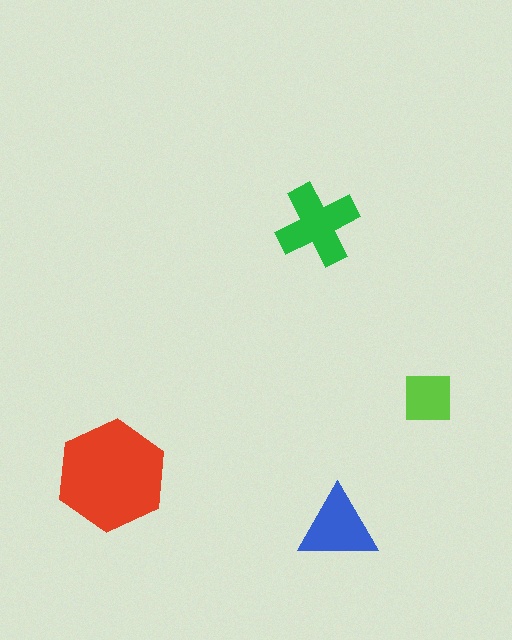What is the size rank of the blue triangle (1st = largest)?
3rd.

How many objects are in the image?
There are 4 objects in the image.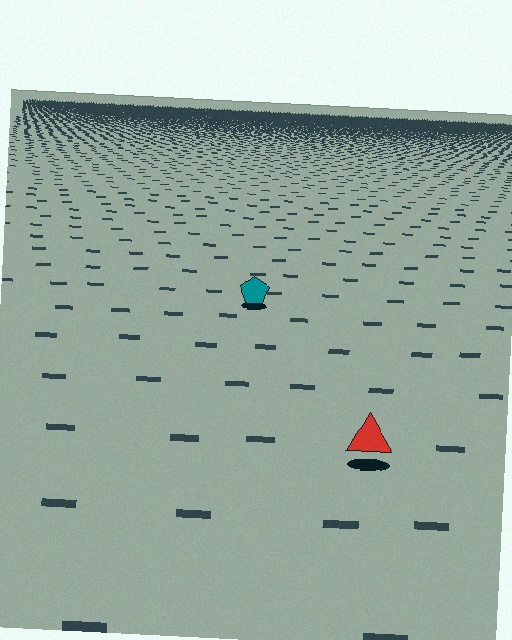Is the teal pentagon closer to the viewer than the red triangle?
No. The red triangle is closer — you can tell from the texture gradient: the ground texture is coarser near it.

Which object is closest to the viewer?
The red triangle is closest. The texture marks near it are larger and more spread out.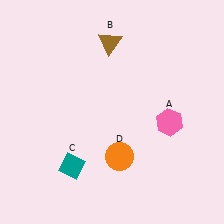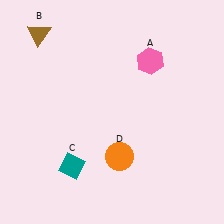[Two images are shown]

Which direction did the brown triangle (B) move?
The brown triangle (B) moved left.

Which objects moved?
The objects that moved are: the pink hexagon (A), the brown triangle (B).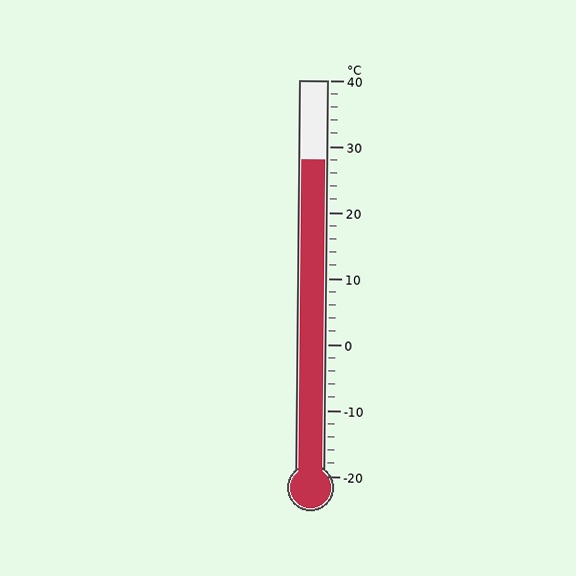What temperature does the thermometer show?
The thermometer shows approximately 28°C.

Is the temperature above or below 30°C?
The temperature is below 30°C.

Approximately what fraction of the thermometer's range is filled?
The thermometer is filled to approximately 80% of its range.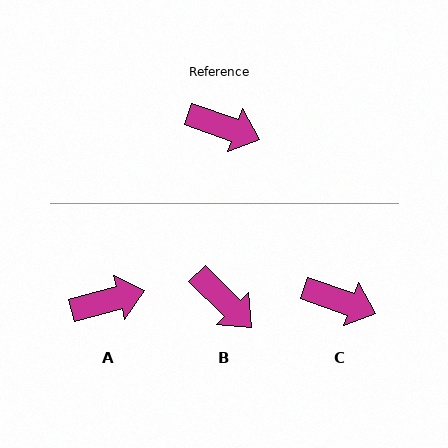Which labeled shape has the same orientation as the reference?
C.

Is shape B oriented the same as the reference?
No, it is off by about 26 degrees.